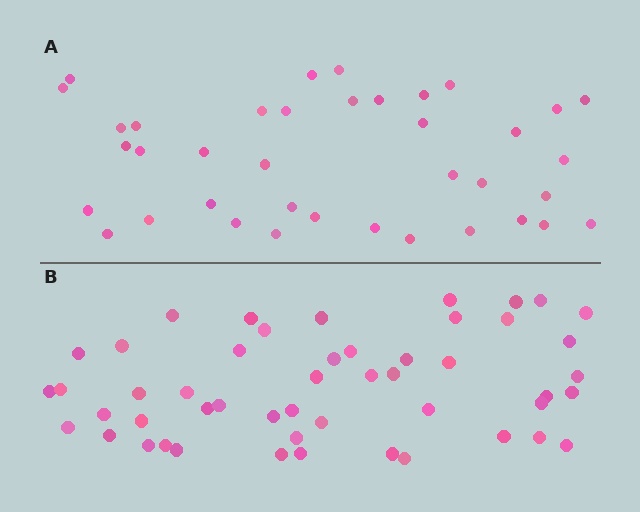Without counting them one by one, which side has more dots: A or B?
Region B (the bottom region) has more dots.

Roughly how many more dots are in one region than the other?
Region B has roughly 12 or so more dots than region A.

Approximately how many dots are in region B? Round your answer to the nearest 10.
About 50 dots.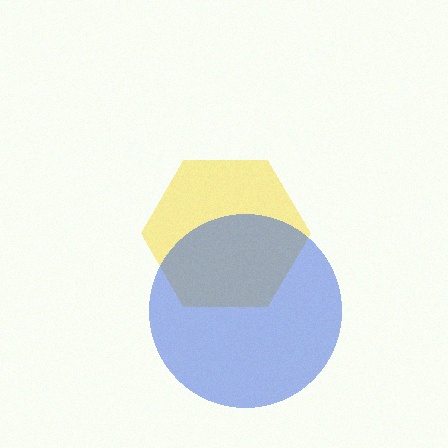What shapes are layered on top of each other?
The layered shapes are: a yellow hexagon, a blue circle.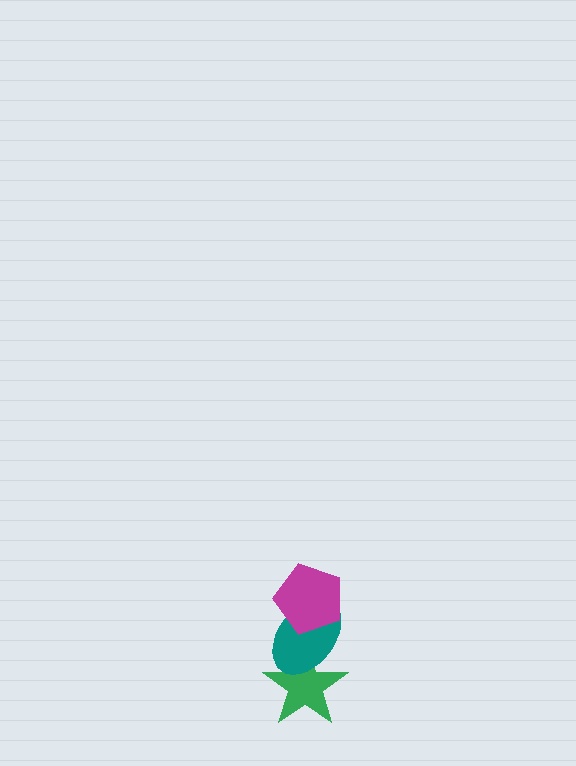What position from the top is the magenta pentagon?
The magenta pentagon is 1st from the top.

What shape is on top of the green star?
The teal ellipse is on top of the green star.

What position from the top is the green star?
The green star is 3rd from the top.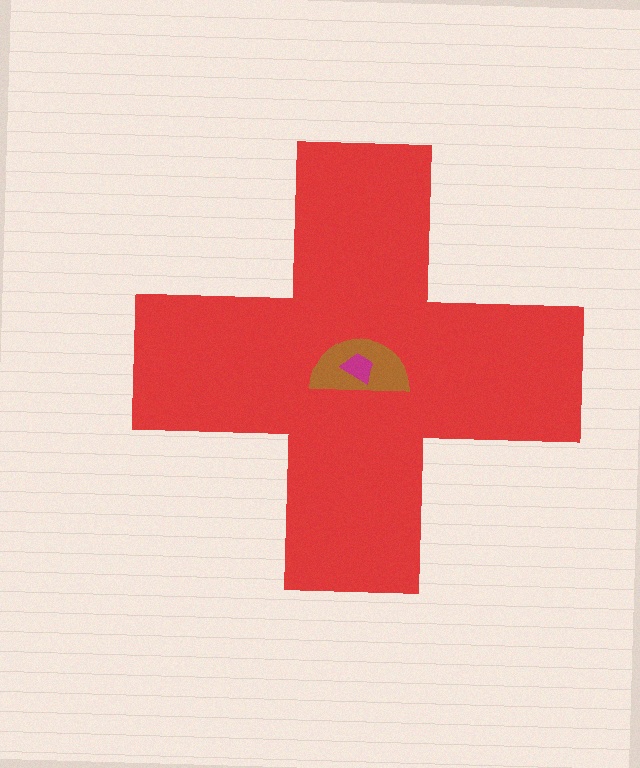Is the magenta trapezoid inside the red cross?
Yes.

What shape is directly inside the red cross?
The brown semicircle.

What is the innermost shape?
The magenta trapezoid.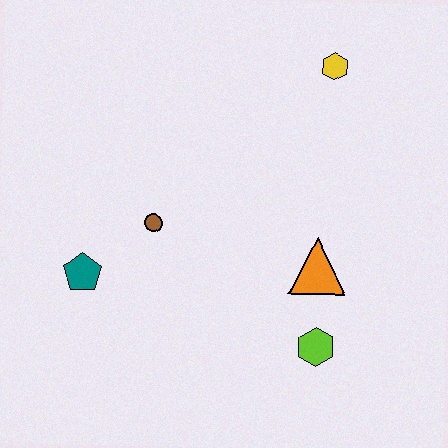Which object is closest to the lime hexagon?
The orange triangle is closest to the lime hexagon.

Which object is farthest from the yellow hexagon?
The teal pentagon is farthest from the yellow hexagon.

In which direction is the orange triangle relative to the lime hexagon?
The orange triangle is above the lime hexagon.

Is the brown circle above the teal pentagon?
Yes